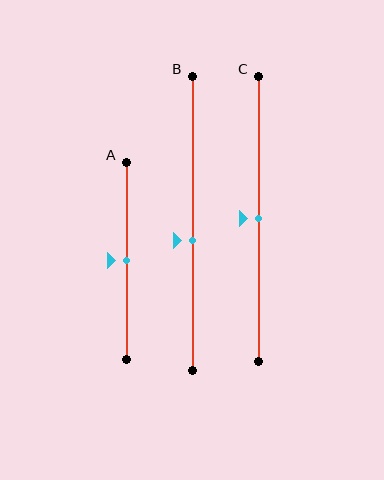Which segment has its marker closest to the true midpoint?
Segment A has its marker closest to the true midpoint.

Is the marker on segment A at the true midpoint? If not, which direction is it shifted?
Yes, the marker on segment A is at the true midpoint.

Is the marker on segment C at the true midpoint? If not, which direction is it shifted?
Yes, the marker on segment C is at the true midpoint.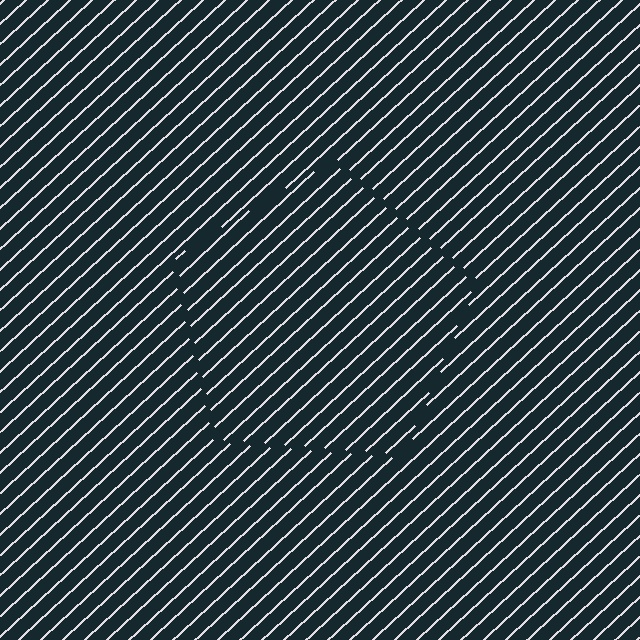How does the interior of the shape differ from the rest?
The interior of the shape contains the same grating, shifted by half a period — the contour is defined by the phase discontinuity where line-ends from the inner and outer gratings abut.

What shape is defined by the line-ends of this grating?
An illusory pentagon. The interior of the shape contains the same grating, shifted by half a period — the contour is defined by the phase discontinuity where line-ends from the inner and outer gratings abut.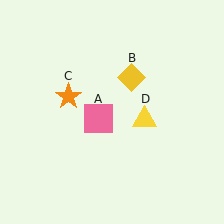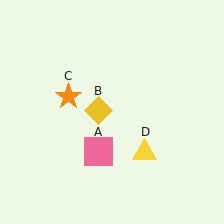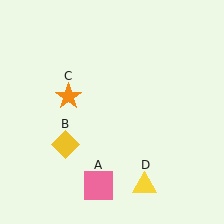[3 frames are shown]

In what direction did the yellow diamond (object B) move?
The yellow diamond (object B) moved down and to the left.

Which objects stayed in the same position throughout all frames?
Orange star (object C) remained stationary.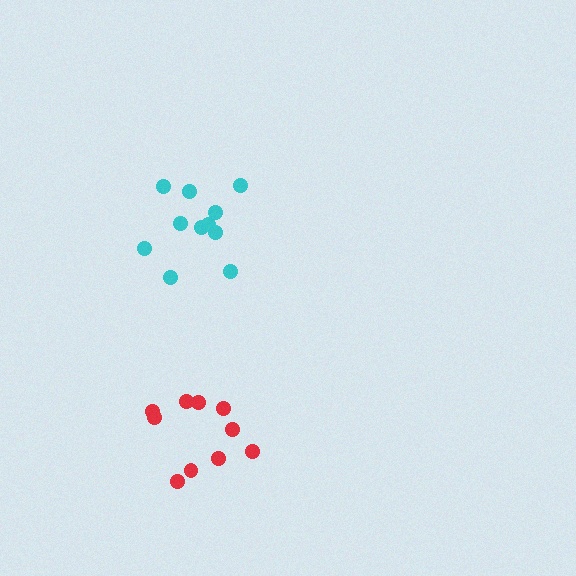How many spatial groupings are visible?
There are 2 spatial groupings.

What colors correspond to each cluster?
The clusters are colored: red, cyan.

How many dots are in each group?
Group 1: 10 dots, Group 2: 11 dots (21 total).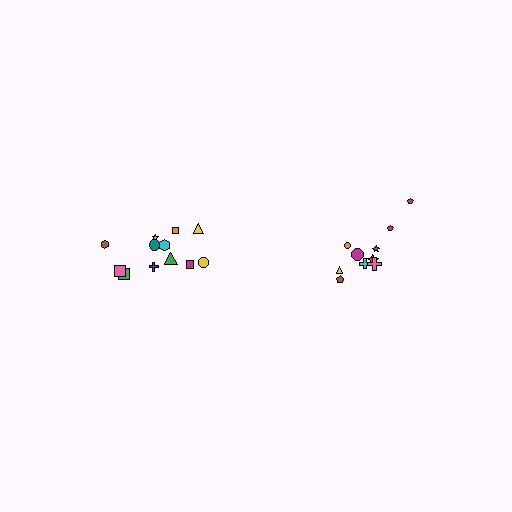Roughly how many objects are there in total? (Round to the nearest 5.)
Roughly 20 objects in total.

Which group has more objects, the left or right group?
The left group.